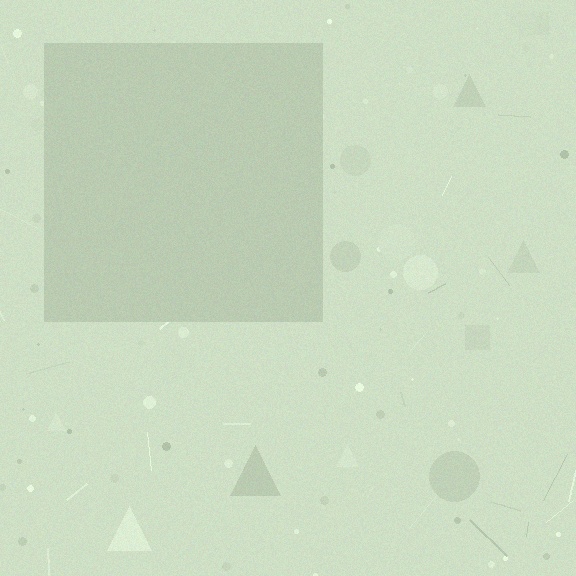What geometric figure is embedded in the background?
A square is embedded in the background.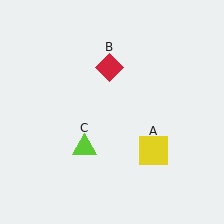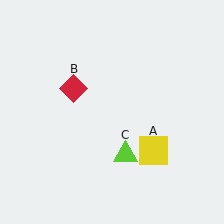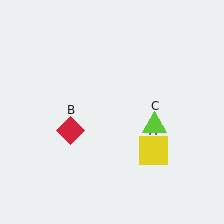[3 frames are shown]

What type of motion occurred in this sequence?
The red diamond (object B), lime triangle (object C) rotated counterclockwise around the center of the scene.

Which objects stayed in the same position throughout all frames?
Yellow square (object A) remained stationary.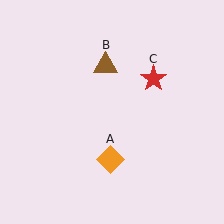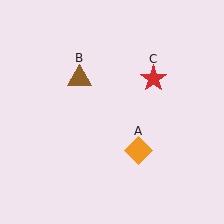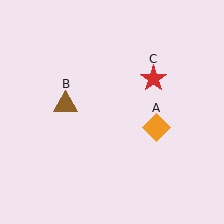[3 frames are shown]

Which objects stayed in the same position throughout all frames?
Red star (object C) remained stationary.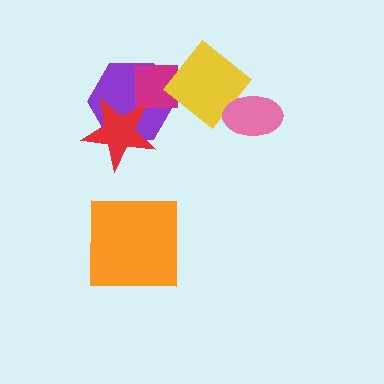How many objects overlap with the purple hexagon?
3 objects overlap with the purple hexagon.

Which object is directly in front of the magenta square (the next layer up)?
The yellow diamond is directly in front of the magenta square.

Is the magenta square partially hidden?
Yes, it is partially covered by another shape.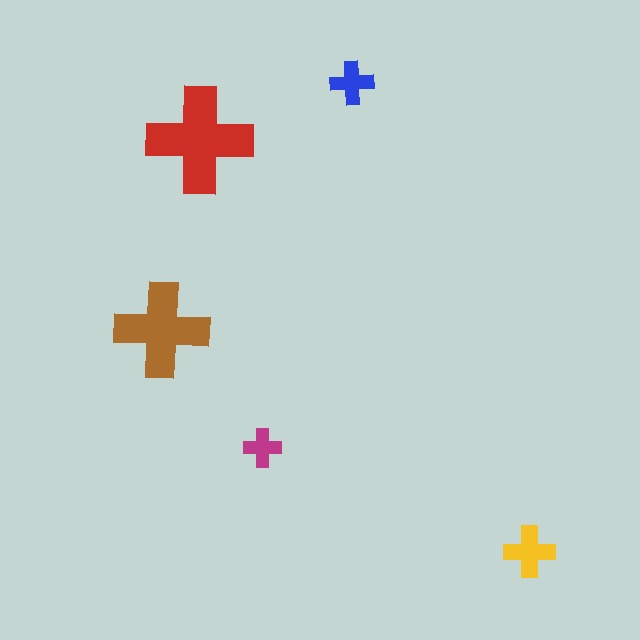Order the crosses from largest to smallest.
the red one, the brown one, the yellow one, the blue one, the magenta one.